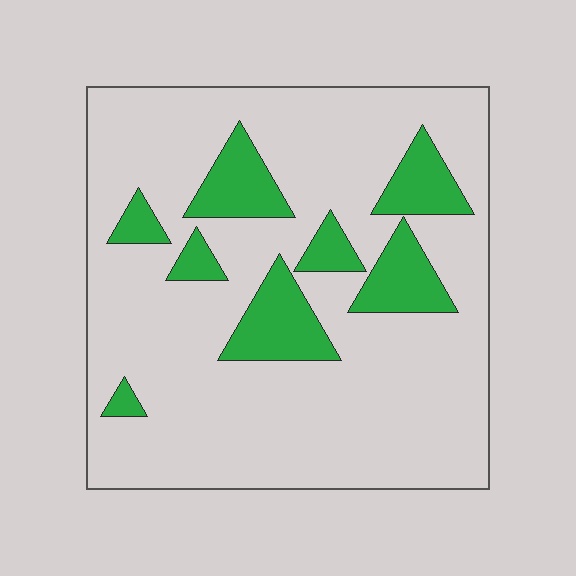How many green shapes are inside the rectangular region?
8.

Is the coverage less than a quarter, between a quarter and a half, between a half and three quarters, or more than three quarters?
Less than a quarter.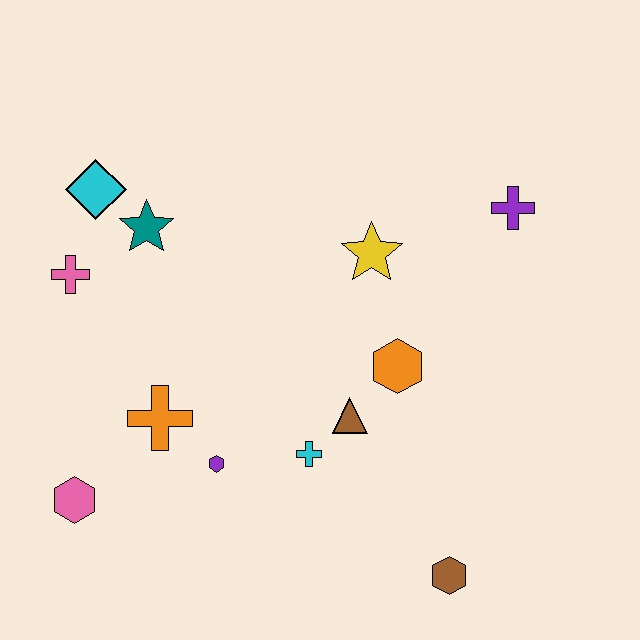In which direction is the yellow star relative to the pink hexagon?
The yellow star is to the right of the pink hexagon.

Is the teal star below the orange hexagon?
No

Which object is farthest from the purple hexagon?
The purple cross is farthest from the purple hexagon.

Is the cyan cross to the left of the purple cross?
Yes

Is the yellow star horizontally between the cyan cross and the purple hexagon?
No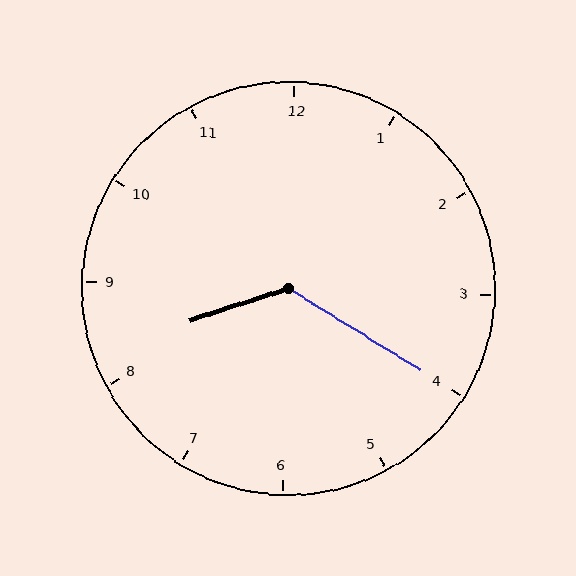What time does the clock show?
8:20.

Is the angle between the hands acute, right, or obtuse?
It is obtuse.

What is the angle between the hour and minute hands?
Approximately 130 degrees.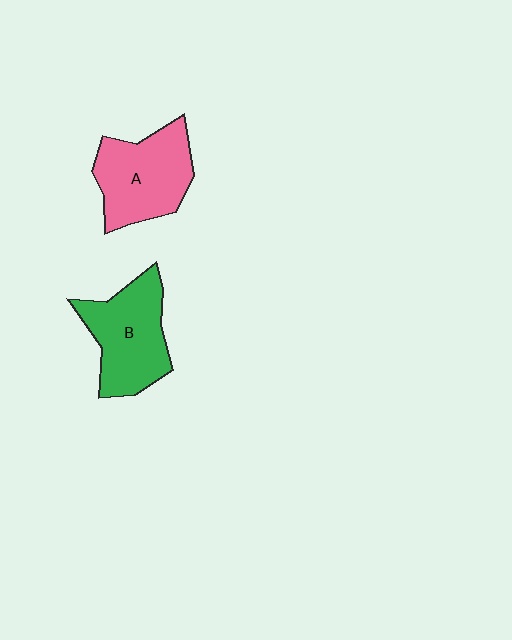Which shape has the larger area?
Shape B (green).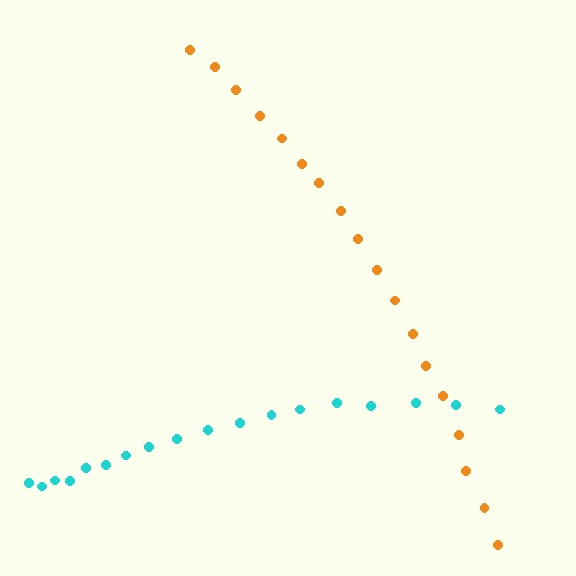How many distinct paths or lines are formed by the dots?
There are 2 distinct paths.